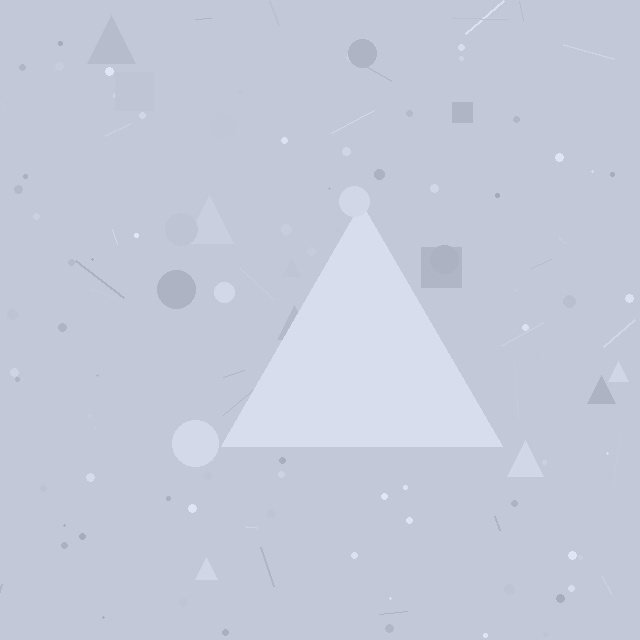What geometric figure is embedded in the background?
A triangle is embedded in the background.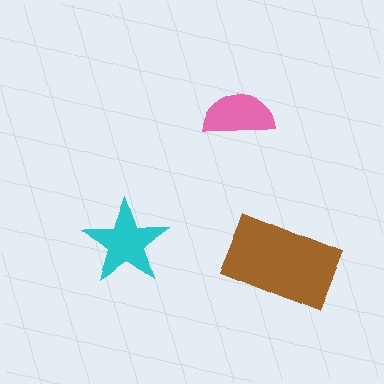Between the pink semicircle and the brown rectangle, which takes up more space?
The brown rectangle.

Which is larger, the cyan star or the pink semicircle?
The cyan star.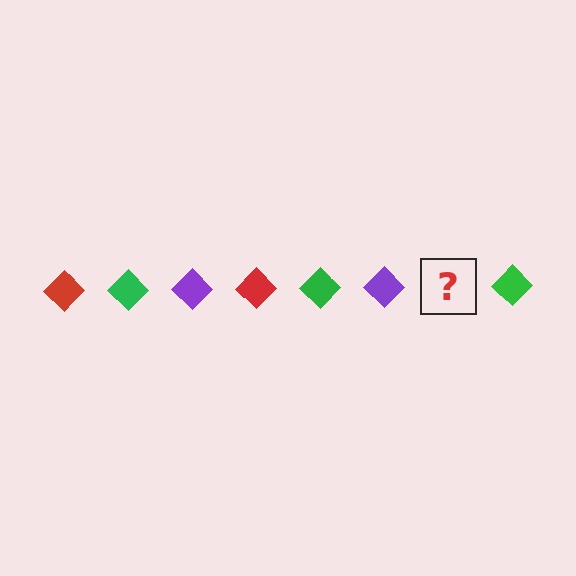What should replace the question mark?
The question mark should be replaced with a red diamond.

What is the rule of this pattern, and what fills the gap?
The rule is that the pattern cycles through red, green, purple diamonds. The gap should be filled with a red diamond.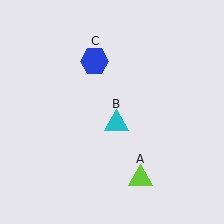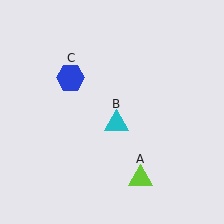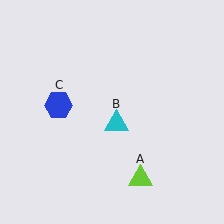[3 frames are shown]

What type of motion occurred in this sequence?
The blue hexagon (object C) rotated counterclockwise around the center of the scene.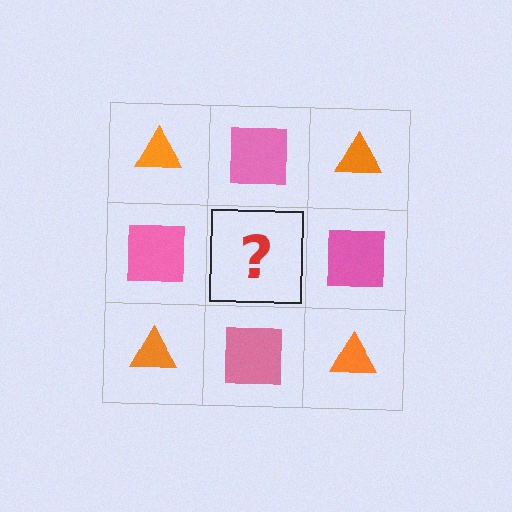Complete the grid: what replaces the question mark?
The question mark should be replaced with an orange triangle.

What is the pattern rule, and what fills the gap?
The rule is that it alternates orange triangle and pink square in a checkerboard pattern. The gap should be filled with an orange triangle.